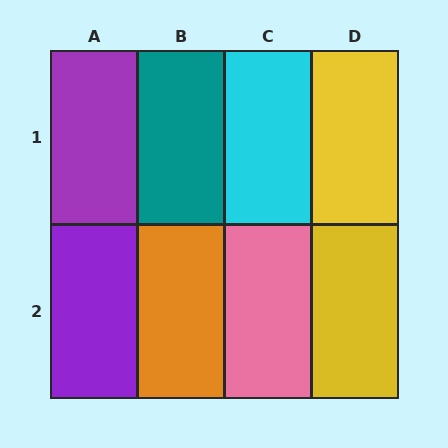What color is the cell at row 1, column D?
Yellow.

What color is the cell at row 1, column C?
Cyan.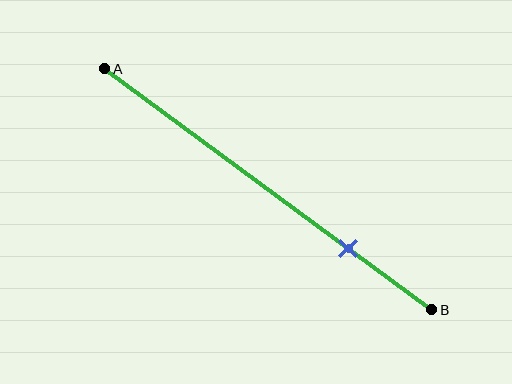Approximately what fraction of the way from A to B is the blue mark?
The blue mark is approximately 75% of the way from A to B.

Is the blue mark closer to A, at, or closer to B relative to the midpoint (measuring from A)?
The blue mark is closer to point B than the midpoint of segment AB.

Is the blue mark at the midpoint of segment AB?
No, the mark is at about 75% from A, not at the 50% midpoint.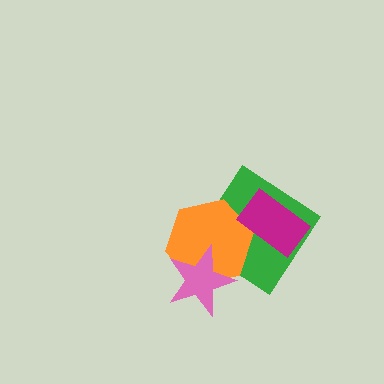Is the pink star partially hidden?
No, no other shape covers it.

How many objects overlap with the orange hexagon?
3 objects overlap with the orange hexagon.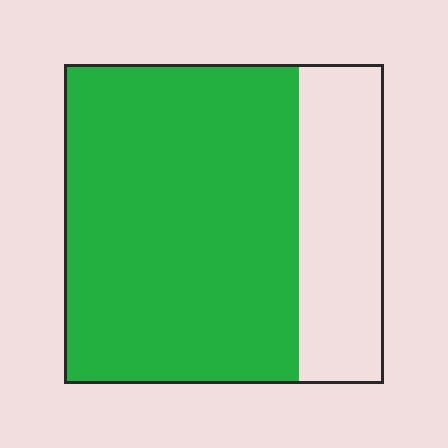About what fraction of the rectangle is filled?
About three quarters (3/4).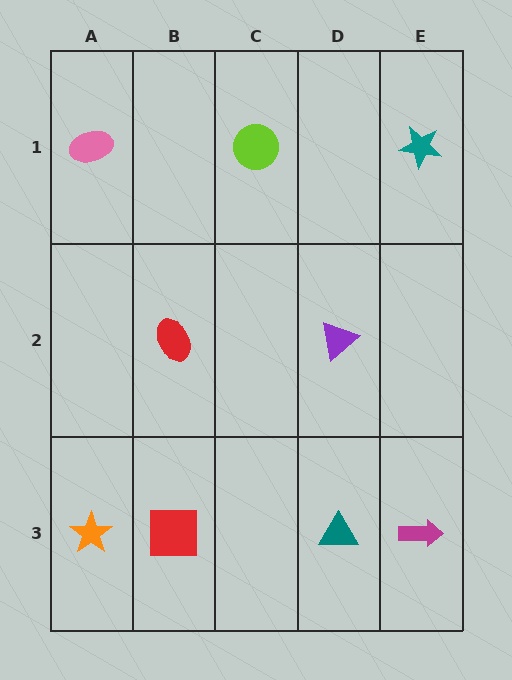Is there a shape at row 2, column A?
No, that cell is empty.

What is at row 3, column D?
A teal triangle.